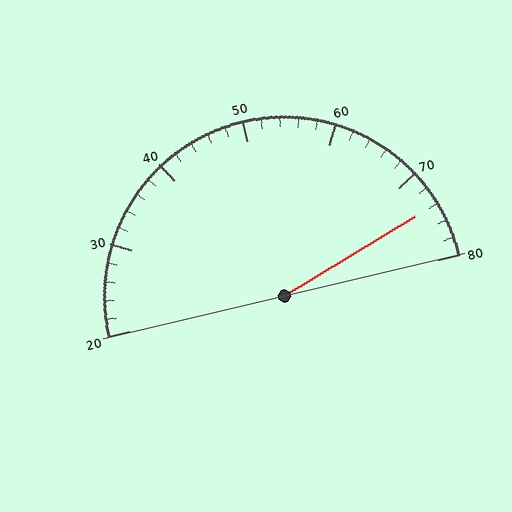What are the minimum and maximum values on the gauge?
The gauge ranges from 20 to 80.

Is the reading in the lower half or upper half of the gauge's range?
The reading is in the upper half of the range (20 to 80).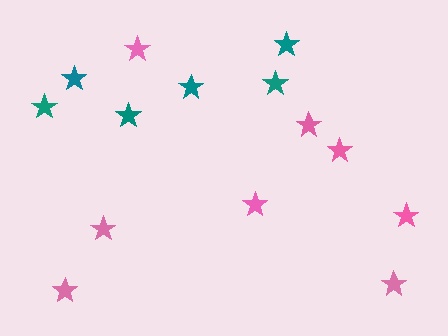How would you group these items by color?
There are 2 groups: one group of pink stars (8) and one group of teal stars (6).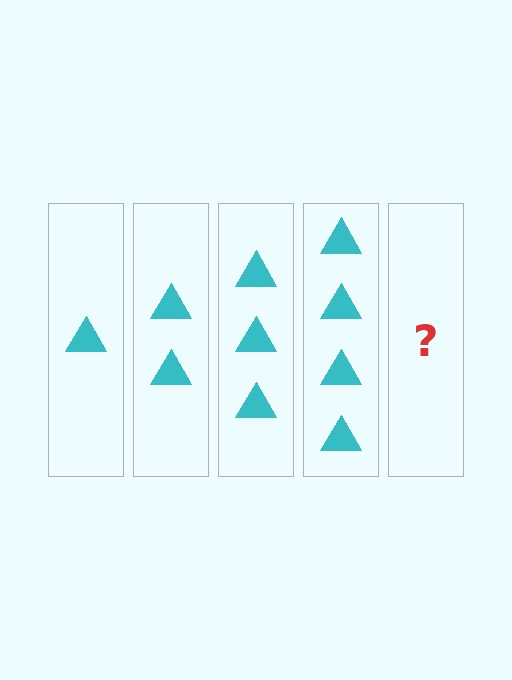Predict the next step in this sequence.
The next step is 5 triangles.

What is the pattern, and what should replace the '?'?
The pattern is that each step adds one more triangle. The '?' should be 5 triangles.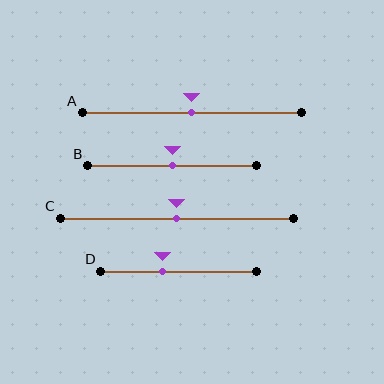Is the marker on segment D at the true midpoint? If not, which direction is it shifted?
No, the marker on segment D is shifted to the left by about 10% of the segment length.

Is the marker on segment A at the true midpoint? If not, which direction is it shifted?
Yes, the marker on segment A is at the true midpoint.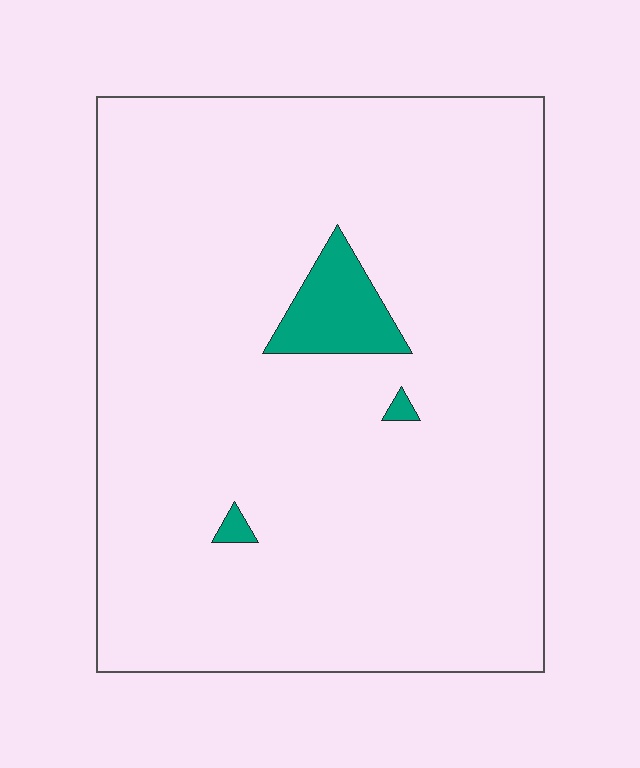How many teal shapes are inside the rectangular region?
3.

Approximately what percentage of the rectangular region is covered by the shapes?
Approximately 5%.